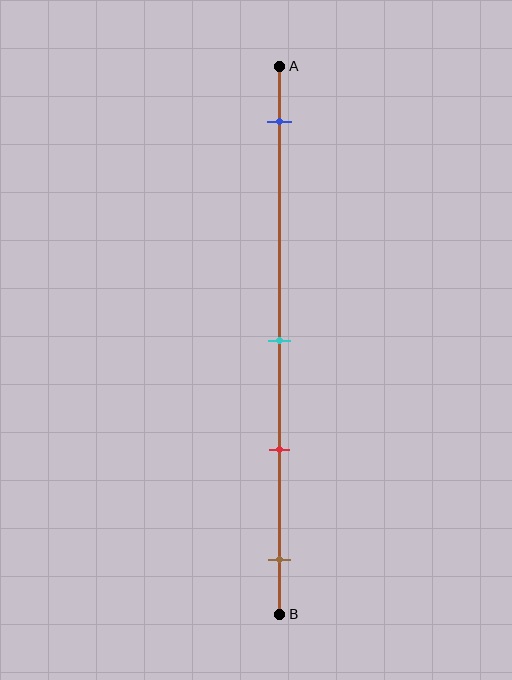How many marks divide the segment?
There are 4 marks dividing the segment.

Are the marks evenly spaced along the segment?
No, the marks are not evenly spaced.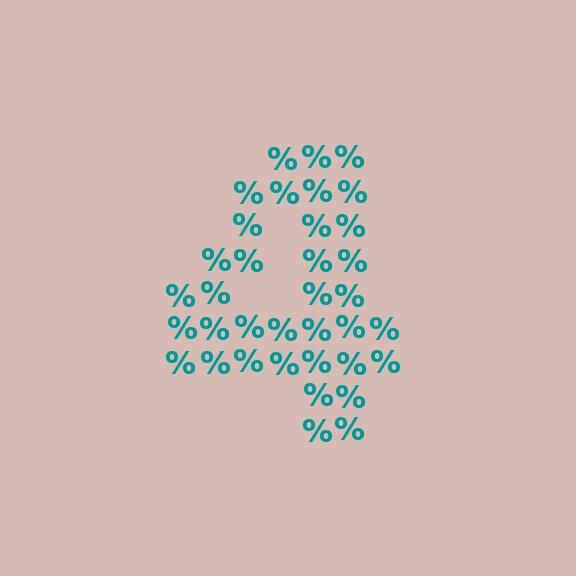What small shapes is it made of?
It is made of small percent signs.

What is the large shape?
The large shape is the digit 4.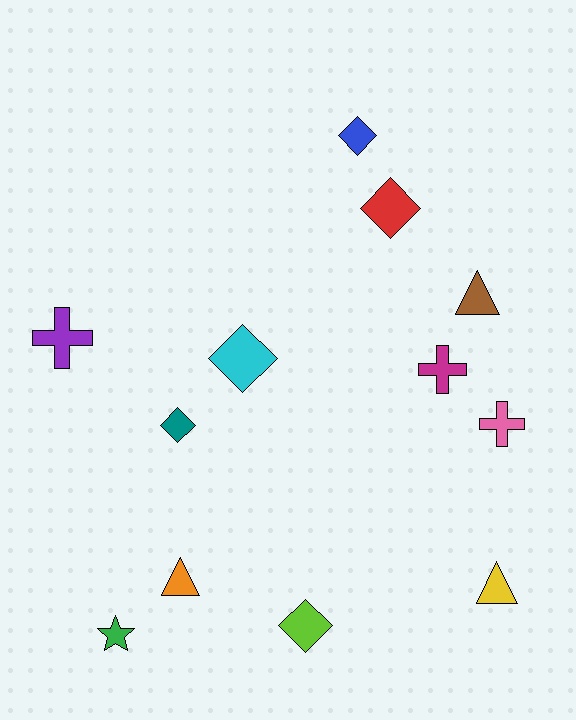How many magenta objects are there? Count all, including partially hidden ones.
There is 1 magenta object.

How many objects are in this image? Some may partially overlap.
There are 12 objects.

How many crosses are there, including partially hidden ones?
There are 3 crosses.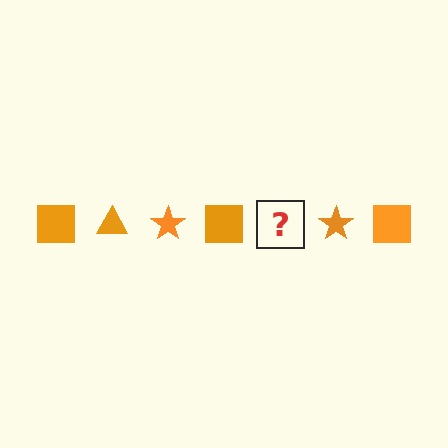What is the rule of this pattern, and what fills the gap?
The rule is that the pattern cycles through square, triangle, star shapes in orange. The gap should be filled with an orange triangle.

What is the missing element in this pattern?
The missing element is an orange triangle.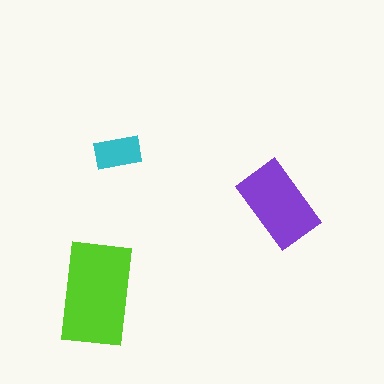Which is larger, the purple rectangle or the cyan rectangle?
The purple one.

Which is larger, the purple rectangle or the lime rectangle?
The lime one.